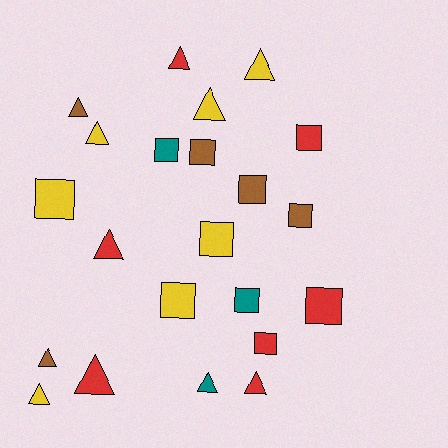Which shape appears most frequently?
Square, with 11 objects.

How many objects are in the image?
There are 22 objects.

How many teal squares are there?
There are 2 teal squares.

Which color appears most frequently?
Yellow, with 7 objects.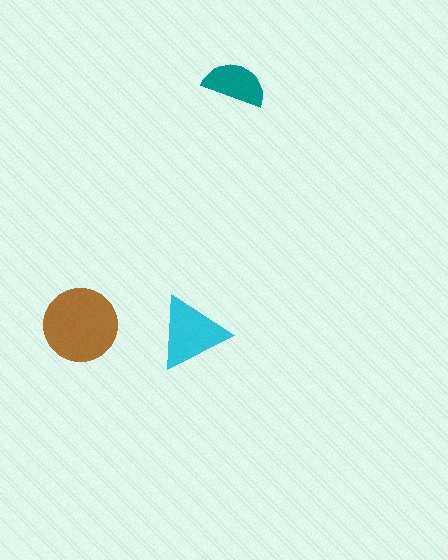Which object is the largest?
The brown circle.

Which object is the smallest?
The teal semicircle.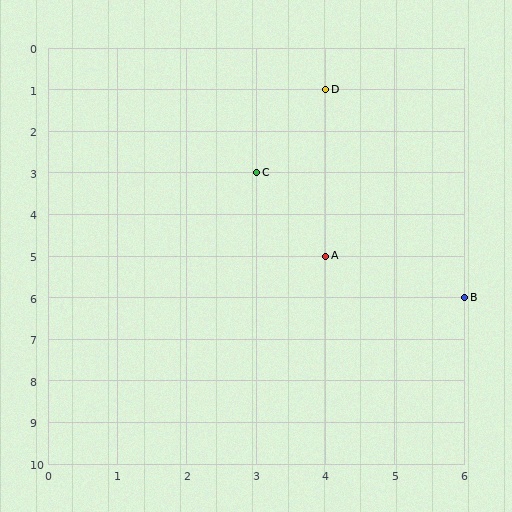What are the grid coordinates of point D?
Point D is at grid coordinates (4, 1).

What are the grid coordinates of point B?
Point B is at grid coordinates (6, 6).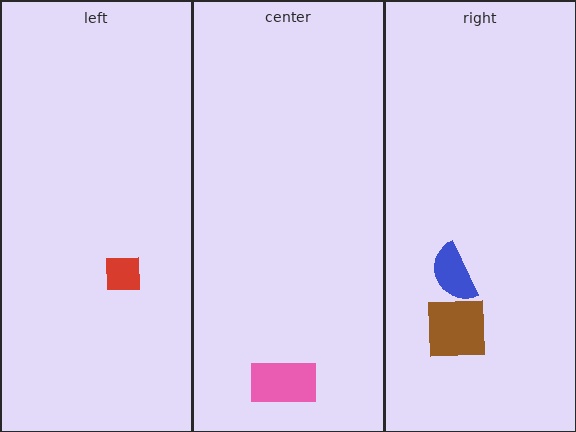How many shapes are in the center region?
1.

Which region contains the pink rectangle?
The center region.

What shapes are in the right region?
The brown square, the blue semicircle.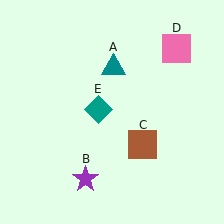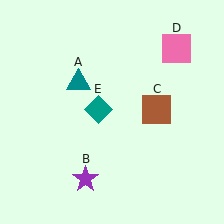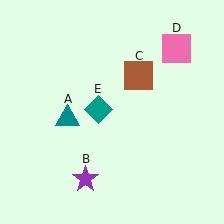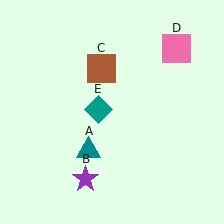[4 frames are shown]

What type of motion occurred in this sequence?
The teal triangle (object A), brown square (object C) rotated counterclockwise around the center of the scene.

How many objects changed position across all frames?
2 objects changed position: teal triangle (object A), brown square (object C).